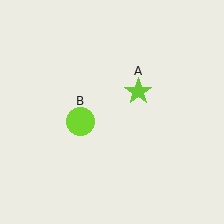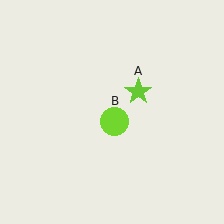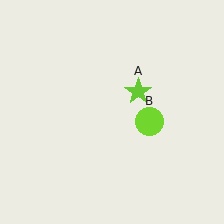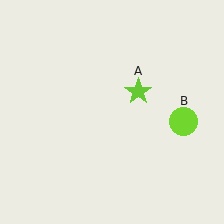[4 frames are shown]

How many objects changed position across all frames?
1 object changed position: lime circle (object B).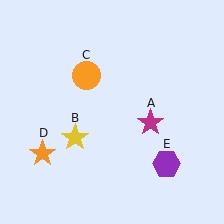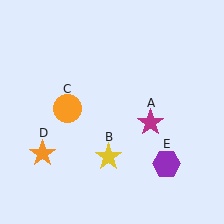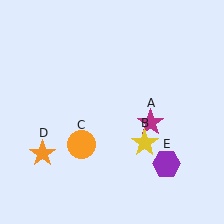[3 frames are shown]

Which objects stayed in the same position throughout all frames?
Magenta star (object A) and orange star (object D) and purple hexagon (object E) remained stationary.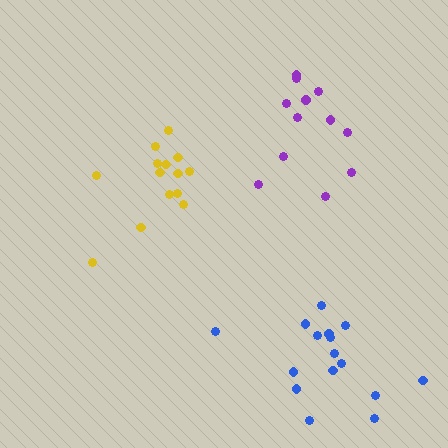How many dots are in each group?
Group 1: 14 dots, Group 2: 16 dots, Group 3: 12 dots (42 total).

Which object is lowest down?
The blue cluster is bottommost.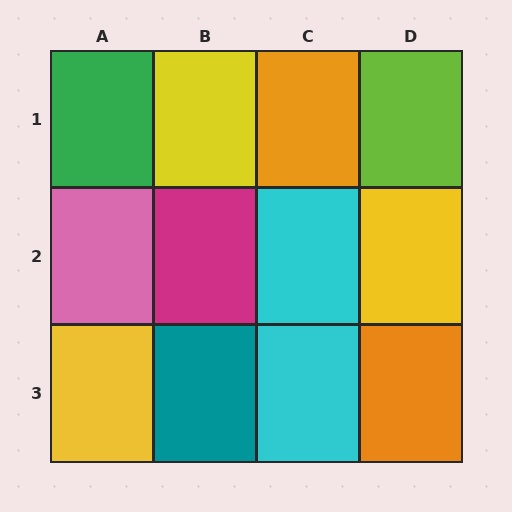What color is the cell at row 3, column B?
Teal.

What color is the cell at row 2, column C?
Cyan.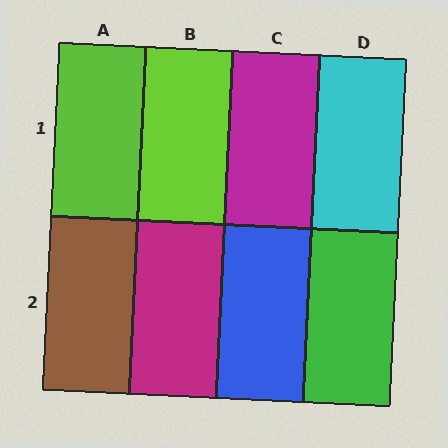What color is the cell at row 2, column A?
Brown.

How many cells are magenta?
2 cells are magenta.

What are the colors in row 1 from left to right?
Lime, lime, magenta, cyan.